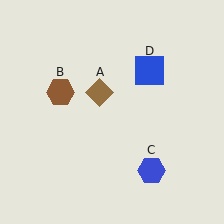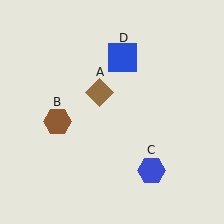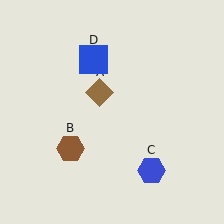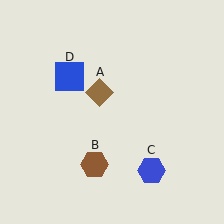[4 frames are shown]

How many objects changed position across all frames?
2 objects changed position: brown hexagon (object B), blue square (object D).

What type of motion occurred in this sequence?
The brown hexagon (object B), blue square (object D) rotated counterclockwise around the center of the scene.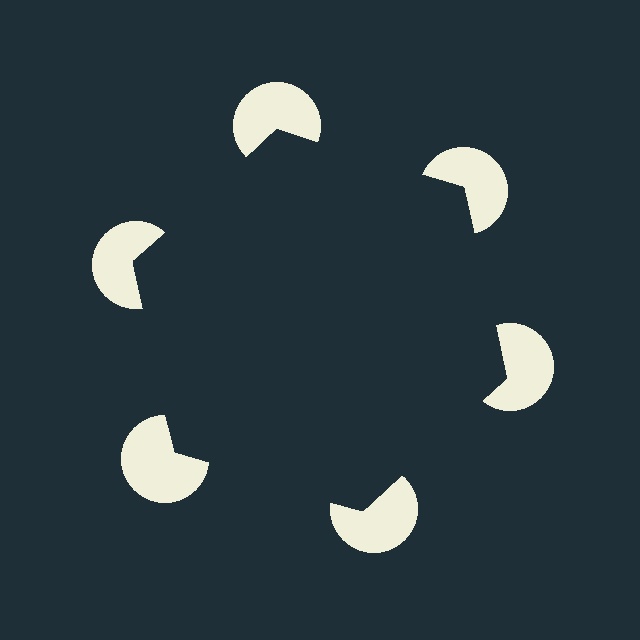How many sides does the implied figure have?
6 sides.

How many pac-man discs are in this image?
There are 6 — one at each vertex of the illusory hexagon.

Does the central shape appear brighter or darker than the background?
It typically appears slightly darker than the background, even though no actual brightness change is drawn.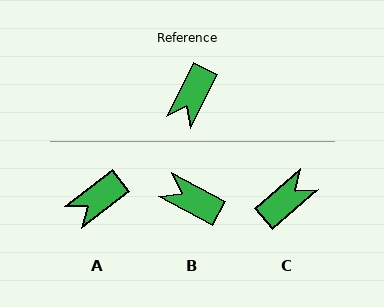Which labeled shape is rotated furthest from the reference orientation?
C, about 158 degrees away.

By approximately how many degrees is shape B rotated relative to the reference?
Approximately 92 degrees clockwise.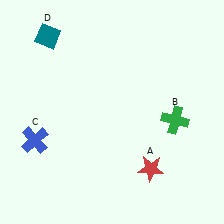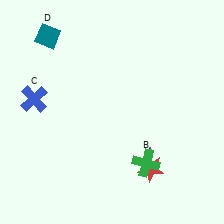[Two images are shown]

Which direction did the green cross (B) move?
The green cross (B) moved down.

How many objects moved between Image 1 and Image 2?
2 objects moved between the two images.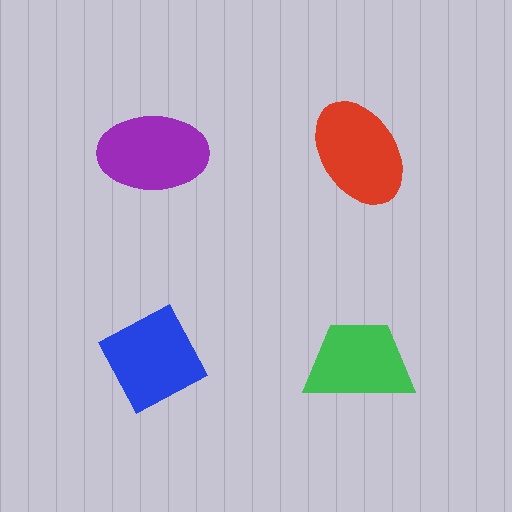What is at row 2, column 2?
A green trapezoid.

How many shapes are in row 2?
2 shapes.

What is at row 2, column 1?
A blue diamond.